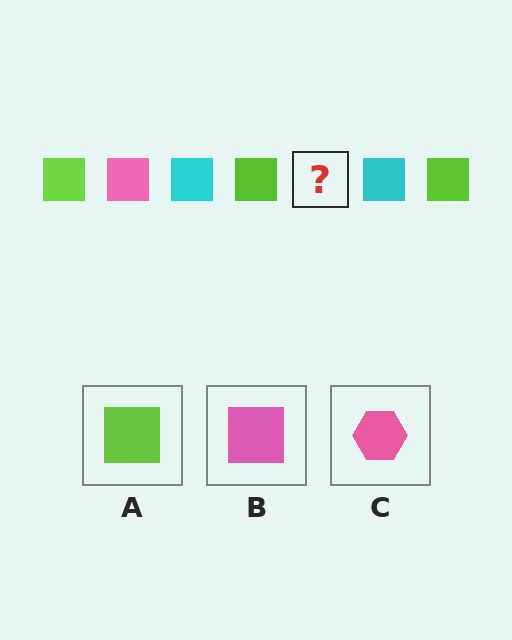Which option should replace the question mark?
Option B.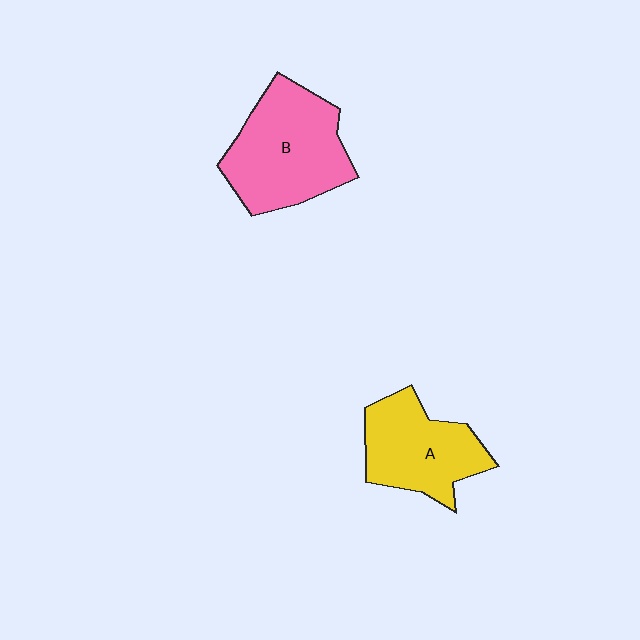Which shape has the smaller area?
Shape A (yellow).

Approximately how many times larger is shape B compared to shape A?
Approximately 1.3 times.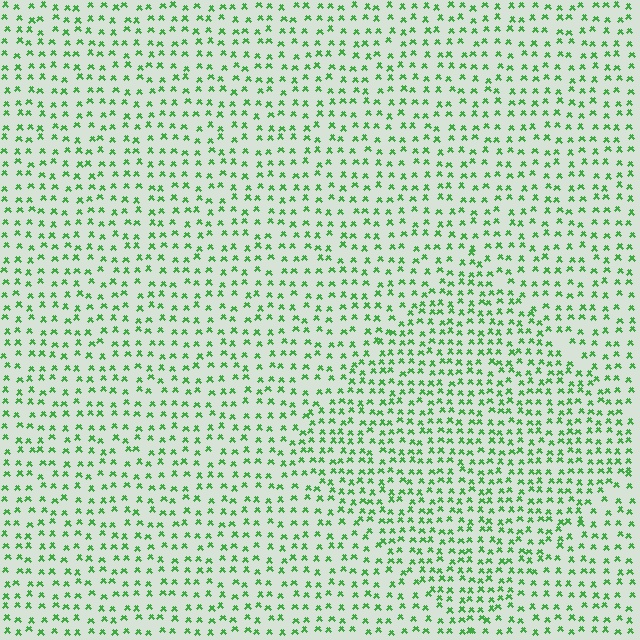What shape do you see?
I see a diamond.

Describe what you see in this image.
The image contains small green elements arranged at two different densities. A diamond-shaped region is visible where the elements are more densely packed than the surrounding area.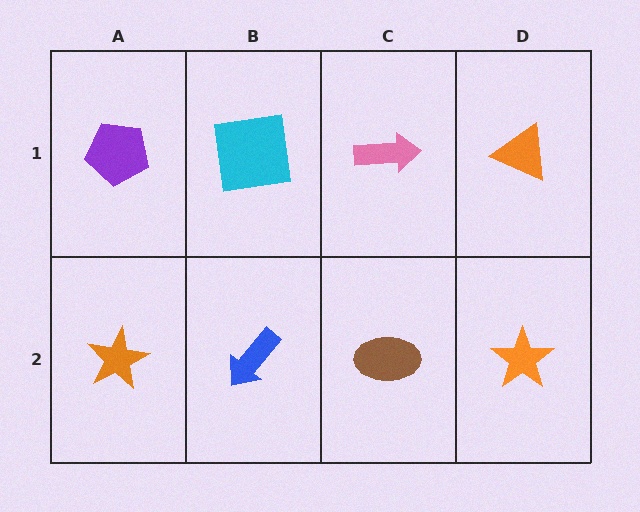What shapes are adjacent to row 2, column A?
A purple pentagon (row 1, column A), a blue arrow (row 2, column B).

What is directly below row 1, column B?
A blue arrow.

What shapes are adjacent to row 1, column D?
An orange star (row 2, column D), a pink arrow (row 1, column C).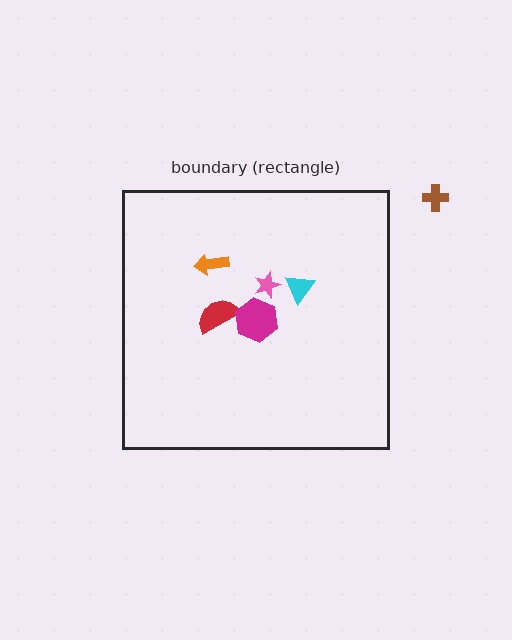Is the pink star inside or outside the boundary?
Inside.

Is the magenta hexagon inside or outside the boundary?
Inside.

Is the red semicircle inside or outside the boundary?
Inside.